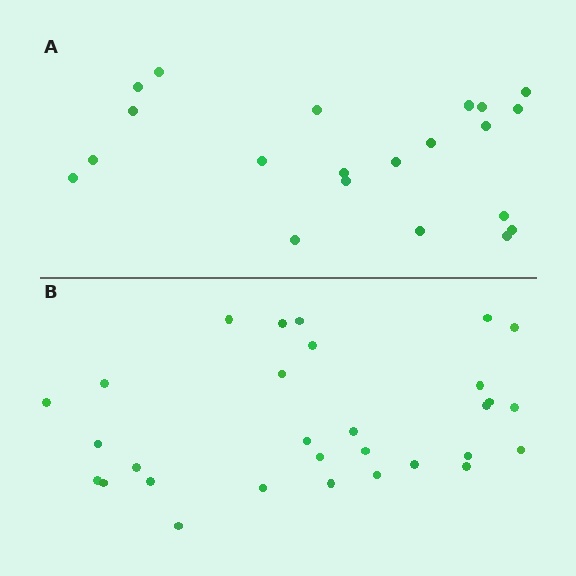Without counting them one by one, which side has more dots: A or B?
Region B (the bottom region) has more dots.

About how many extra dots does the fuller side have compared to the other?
Region B has roughly 8 or so more dots than region A.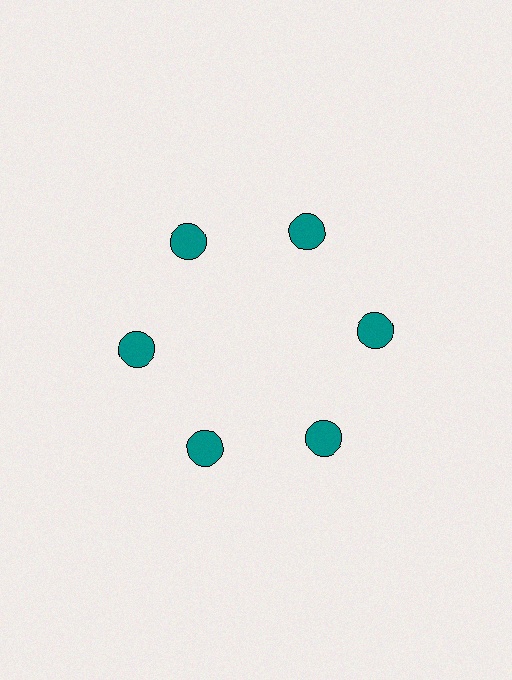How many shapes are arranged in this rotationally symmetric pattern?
There are 6 shapes, arranged in 6 groups of 1.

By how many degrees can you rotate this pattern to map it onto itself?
The pattern maps onto itself every 60 degrees of rotation.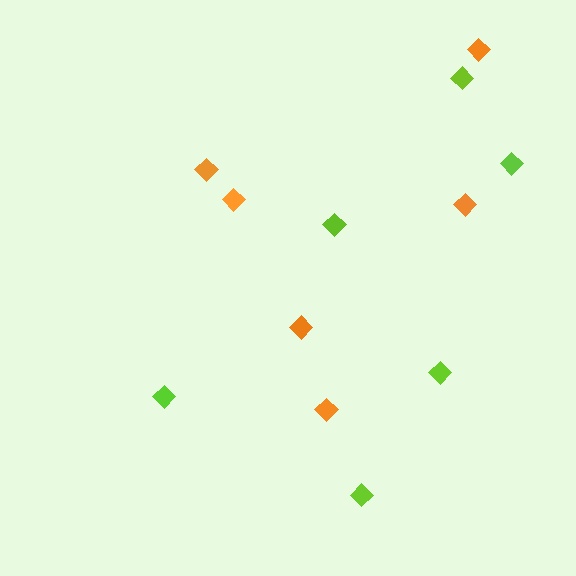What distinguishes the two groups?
There are 2 groups: one group of lime diamonds (6) and one group of orange diamonds (6).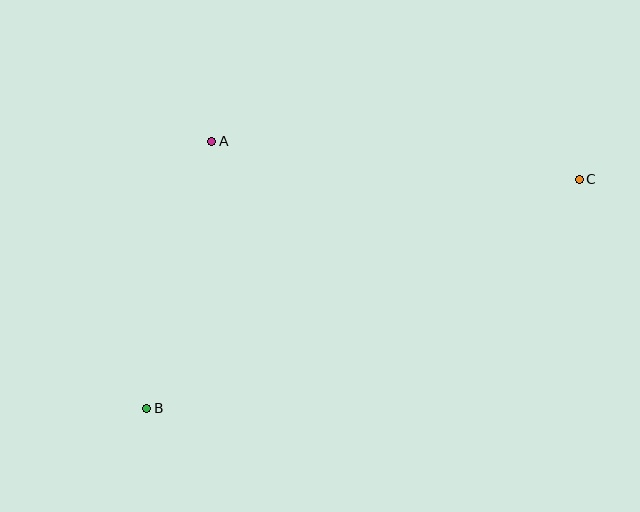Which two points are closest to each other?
Points A and B are closest to each other.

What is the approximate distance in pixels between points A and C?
The distance between A and C is approximately 370 pixels.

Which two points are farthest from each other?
Points B and C are farthest from each other.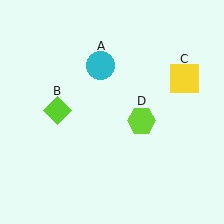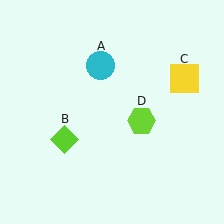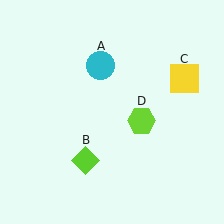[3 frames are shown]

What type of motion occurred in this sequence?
The lime diamond (object B) rotated counterclockwise around the center of the scene.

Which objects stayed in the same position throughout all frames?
Cyan circle (object A) and yellow square (object C) and lime hexagon (object D) remained stationary.